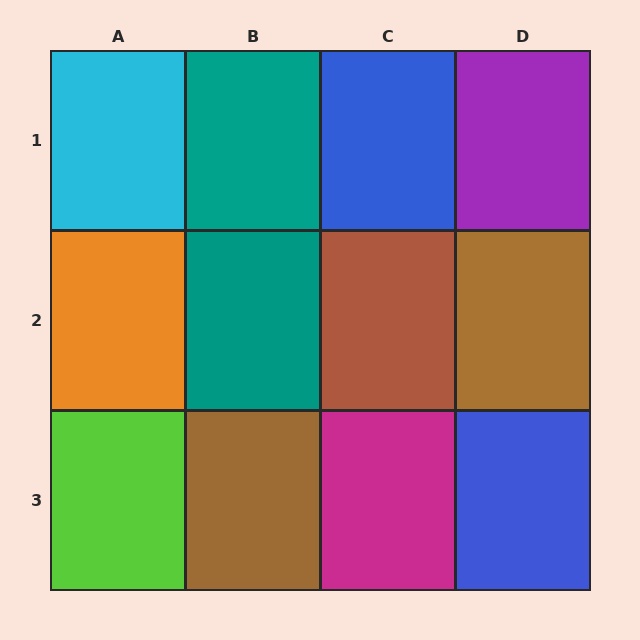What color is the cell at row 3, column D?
Blue.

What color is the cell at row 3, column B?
Brown.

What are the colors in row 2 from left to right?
Orange, teal, brown, brown.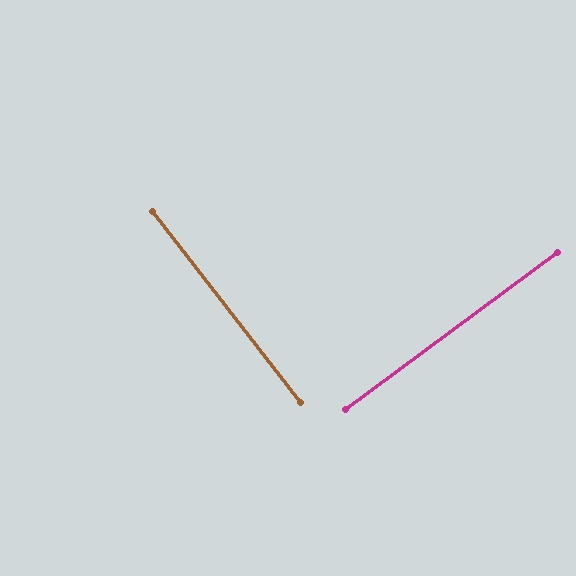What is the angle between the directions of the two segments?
Approximately 89 degrees.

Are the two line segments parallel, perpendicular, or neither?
Perpendicular — they meet at approximately 89°.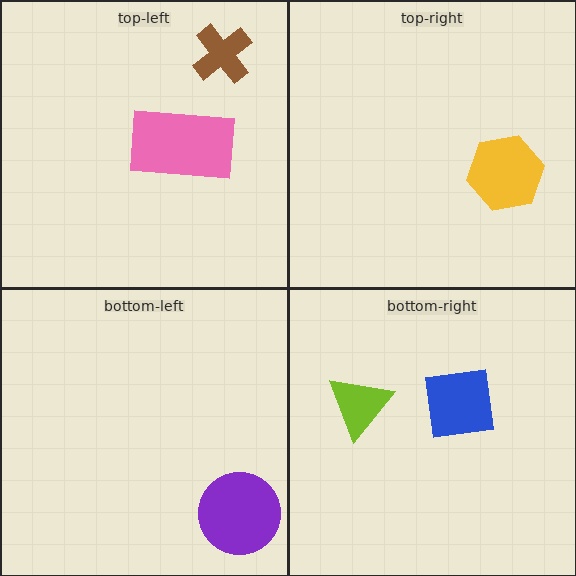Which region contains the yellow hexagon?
The top-right region.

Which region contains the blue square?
The bottom-right region.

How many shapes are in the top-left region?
2.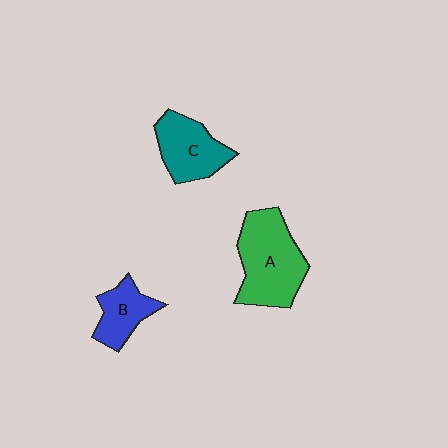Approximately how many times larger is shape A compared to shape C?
Approximately 1.5 times.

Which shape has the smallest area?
Shape B (blue).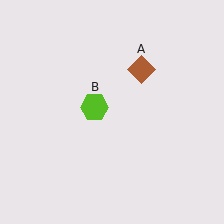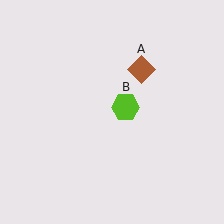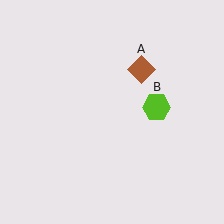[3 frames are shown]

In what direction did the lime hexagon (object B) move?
The lime hexagon (object B) moved right.